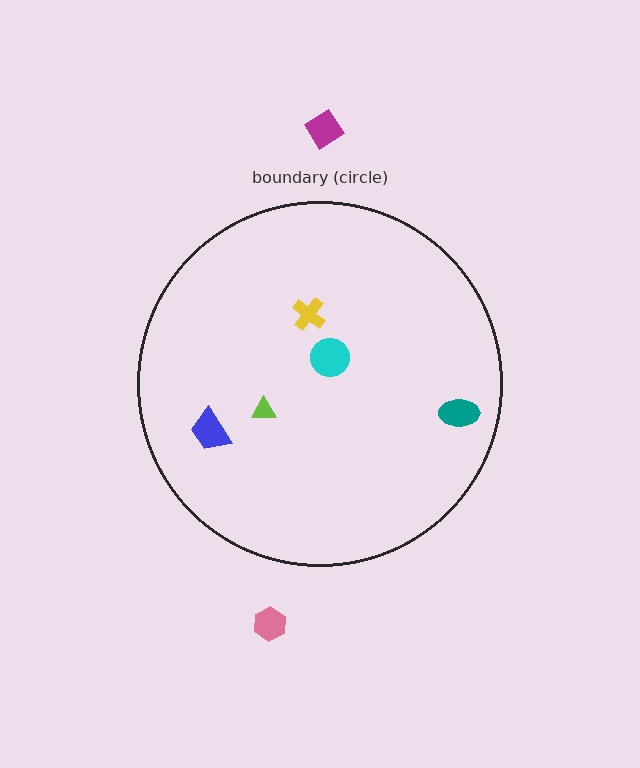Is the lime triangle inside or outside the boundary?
Inside.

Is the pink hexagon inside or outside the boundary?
Outside.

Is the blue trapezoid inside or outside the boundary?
Inside.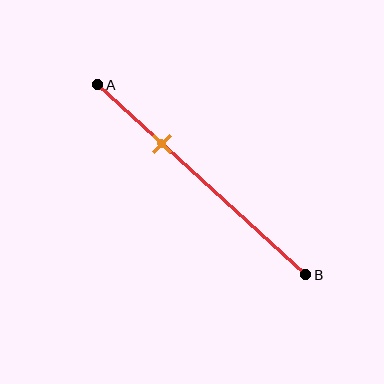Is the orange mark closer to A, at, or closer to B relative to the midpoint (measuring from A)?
The orange mark is closer to point A than the midpoint of segment AB.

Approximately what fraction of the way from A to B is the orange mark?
The orange mark is approximately 30% of the way from A to B.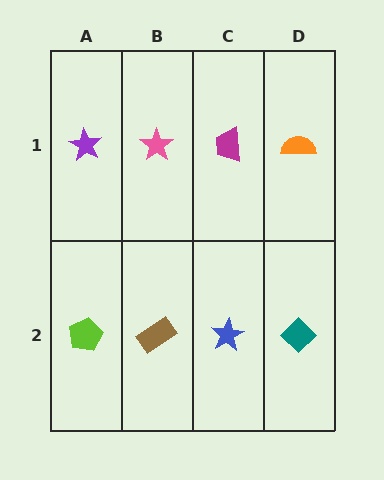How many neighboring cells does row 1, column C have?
3.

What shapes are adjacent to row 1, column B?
A brown rectangle (row 2, column B), a purple star (row 1, column A), a magenta trapezoid (row 1, column C).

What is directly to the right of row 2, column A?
A brown rectangle.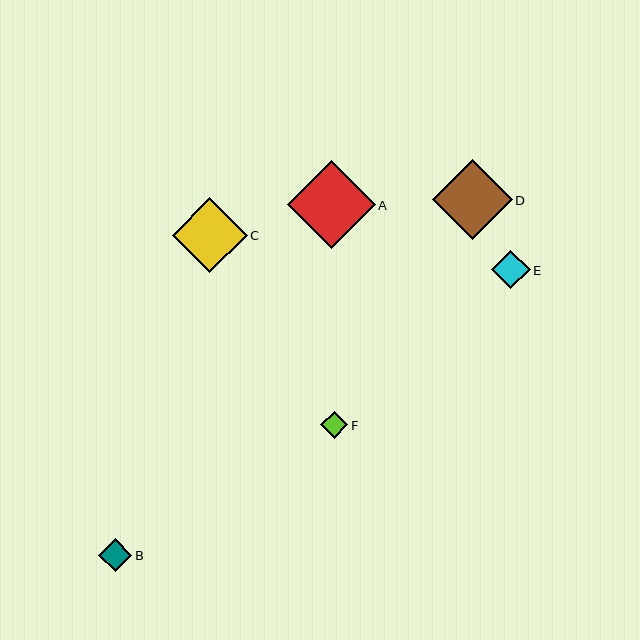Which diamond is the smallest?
Diamond F is the smallest with a size of approximately 27 pixels.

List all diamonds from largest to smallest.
From largest to smallest: A, D, C, E, B, F.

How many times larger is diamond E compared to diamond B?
Diamond E is approximately 1.2 times the size of diamond B.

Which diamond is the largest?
Diamond A is the largest with a size of approximately 88 pixels.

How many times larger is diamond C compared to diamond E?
Diamond C is approximately 1.9 times the size of diamond E.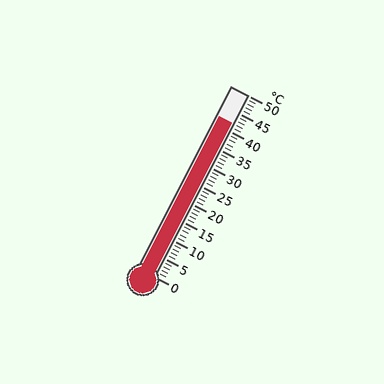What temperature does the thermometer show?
The thermometer shows approximately 42°C.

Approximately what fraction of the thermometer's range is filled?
The thermometer is filled to approximately 85% of its range.